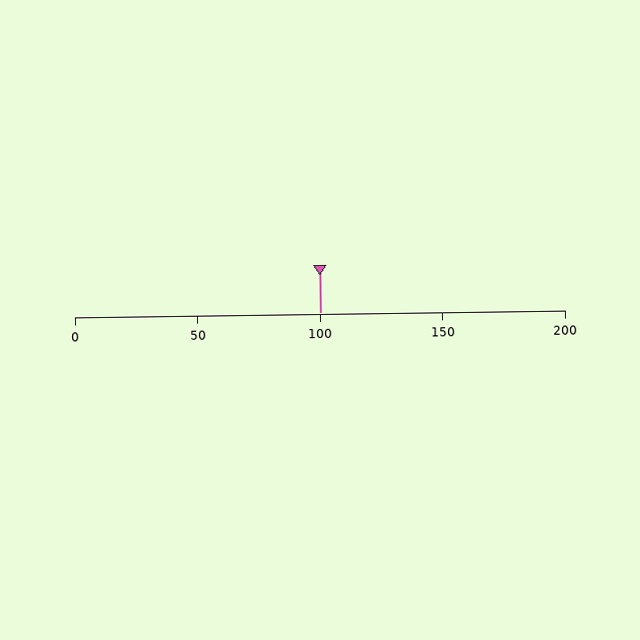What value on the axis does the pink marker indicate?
The marker indicates approximately 100.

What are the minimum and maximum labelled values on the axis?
The axis runs from 0 to 200.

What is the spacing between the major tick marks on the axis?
The major ticks are spaced 50 apart.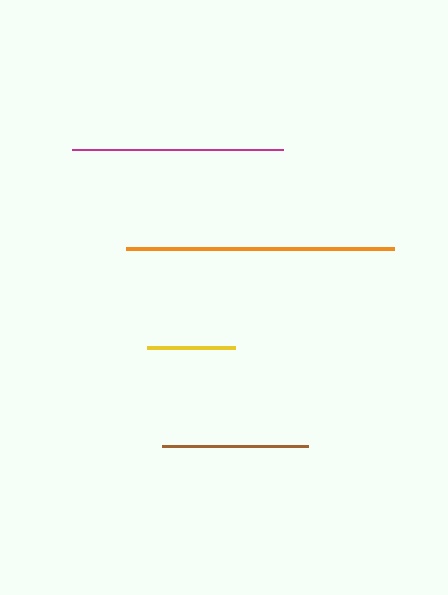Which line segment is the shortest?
The yellow line is the shortest at approximately 87 pixels.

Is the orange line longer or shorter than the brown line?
The orange line is longer than the brown line.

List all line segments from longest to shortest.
From longest to shortest: orange, magenta, brown, yellow.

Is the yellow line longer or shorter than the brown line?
The brown line is longer than the yellow line.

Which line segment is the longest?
The orange line is the longest at approximately 267 pixels.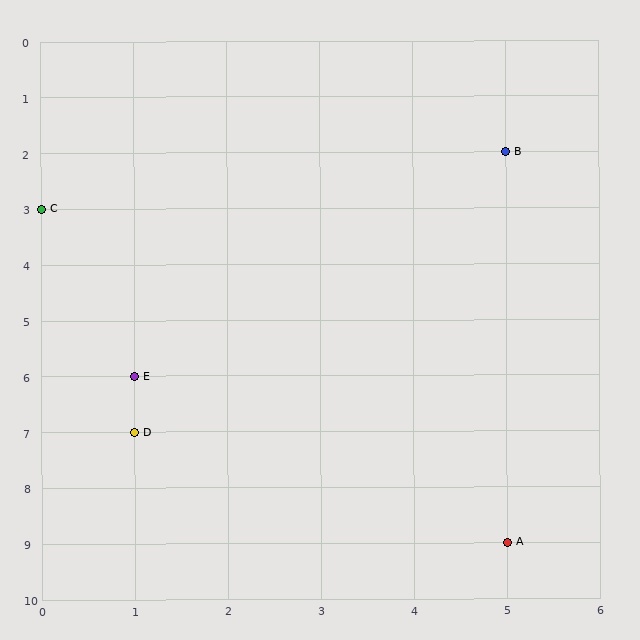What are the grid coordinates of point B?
Point B is at grid coordinates (5, 2).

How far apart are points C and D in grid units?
Points C and D are 1 column and 4 rows apart (about 4.1 grid units diagonally).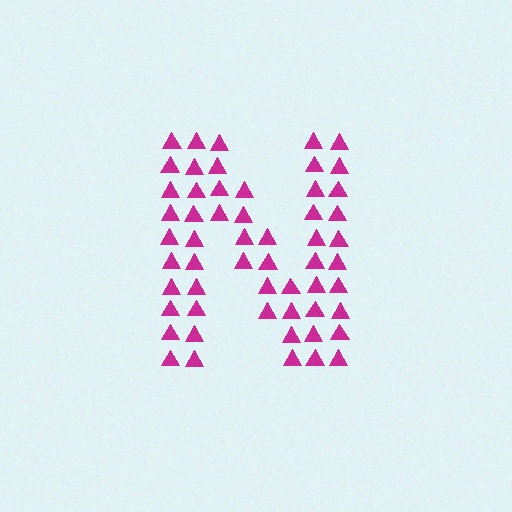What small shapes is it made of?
It is made of small triangles.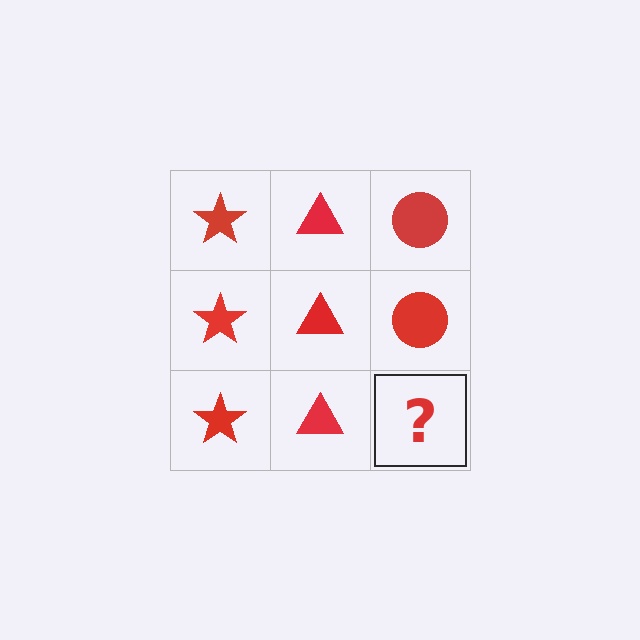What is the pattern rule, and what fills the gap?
The rule is that each column has a consistent shape. The gap should be filled with a red circle.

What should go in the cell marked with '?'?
The missing cell should contain a red circle.